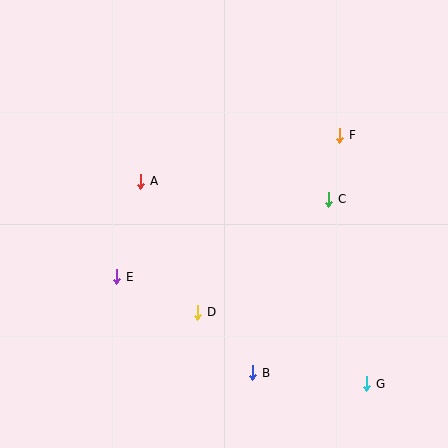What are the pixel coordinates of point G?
Point G is at (367, 384).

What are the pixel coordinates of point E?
Point E is at (117, 277).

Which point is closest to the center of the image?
Point D at (198, 312) is closest to the center.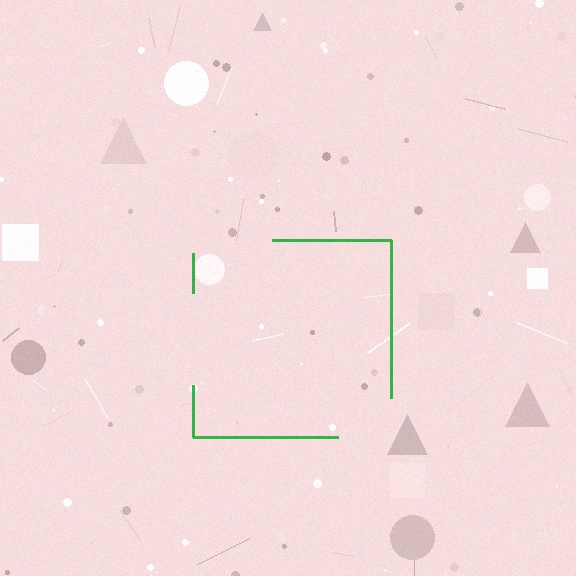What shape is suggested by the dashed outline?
The dashed outline suggests a square.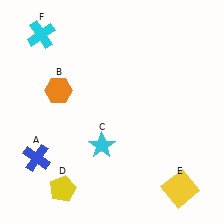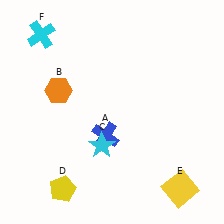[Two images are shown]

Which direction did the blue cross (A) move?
The blue cross (A) moved right.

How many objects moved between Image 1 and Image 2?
1 object moved between the two images.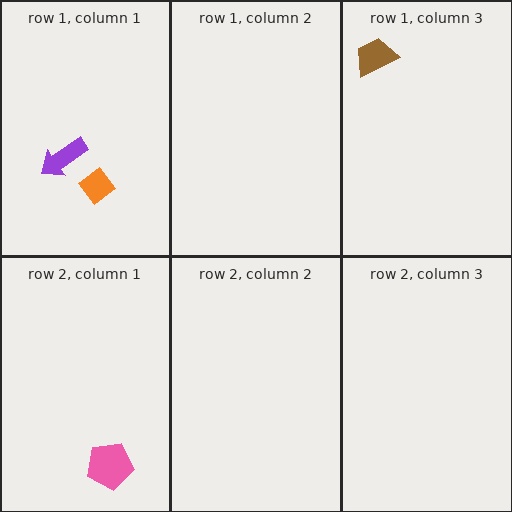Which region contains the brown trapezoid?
The row 1, column 3 region.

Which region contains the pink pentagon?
The row 2, column 1 region.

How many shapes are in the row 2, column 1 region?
1.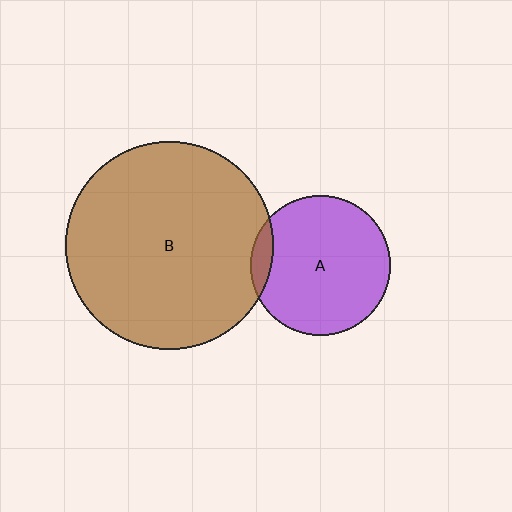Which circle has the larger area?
Circle B (brown).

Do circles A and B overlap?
Yes.